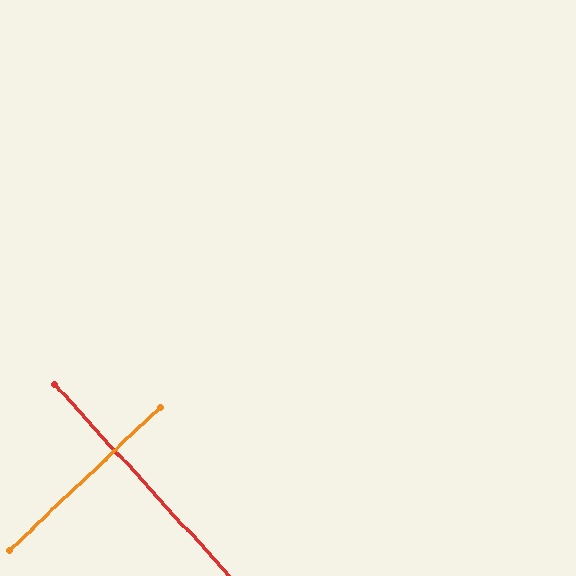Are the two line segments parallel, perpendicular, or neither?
Perpendicular — they meet at approximately 89°.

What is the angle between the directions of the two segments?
Approximately 89 degrees.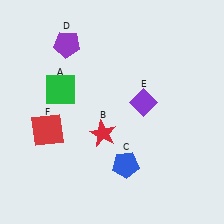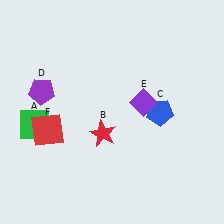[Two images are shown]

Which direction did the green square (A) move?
The green square (A) moved down.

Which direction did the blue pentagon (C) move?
The blue pentagon (C) moved up.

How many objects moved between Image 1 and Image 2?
3 objects moved between the two images.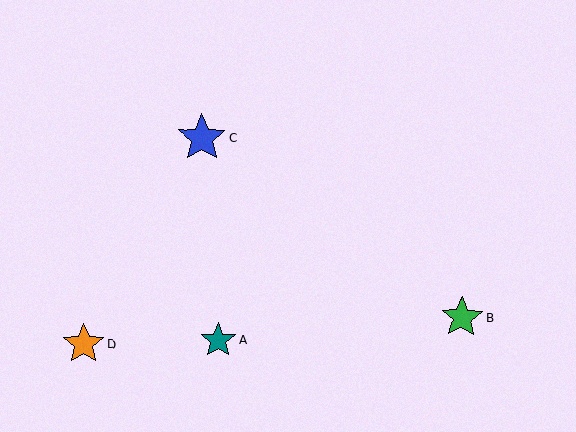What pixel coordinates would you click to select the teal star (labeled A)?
Click at (218, 340) to select the teal star A.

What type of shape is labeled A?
Shape A is a teal star.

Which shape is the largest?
The blue star (labeled C) is the largest.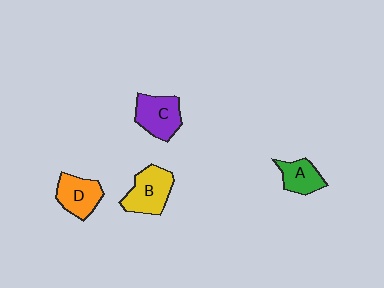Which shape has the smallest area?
Shape A (green).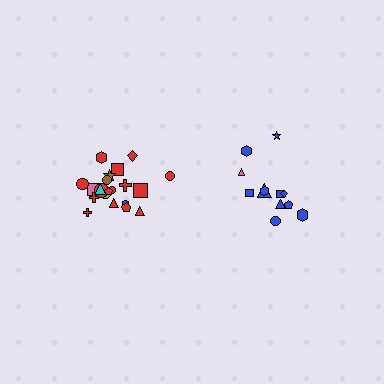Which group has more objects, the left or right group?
The left group.